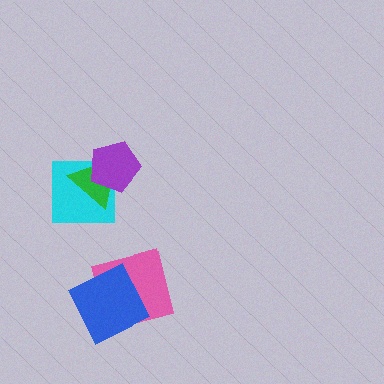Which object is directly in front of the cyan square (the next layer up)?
The green triangle is directly in front of the cyan square.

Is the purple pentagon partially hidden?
No, no other shape covers it.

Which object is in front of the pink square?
The blue square is in front of the pink square.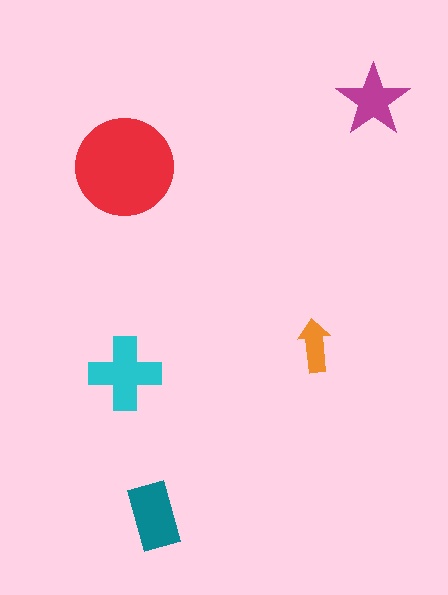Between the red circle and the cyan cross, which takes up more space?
The red circle.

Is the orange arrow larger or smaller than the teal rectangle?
Smaller.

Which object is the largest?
The red circle.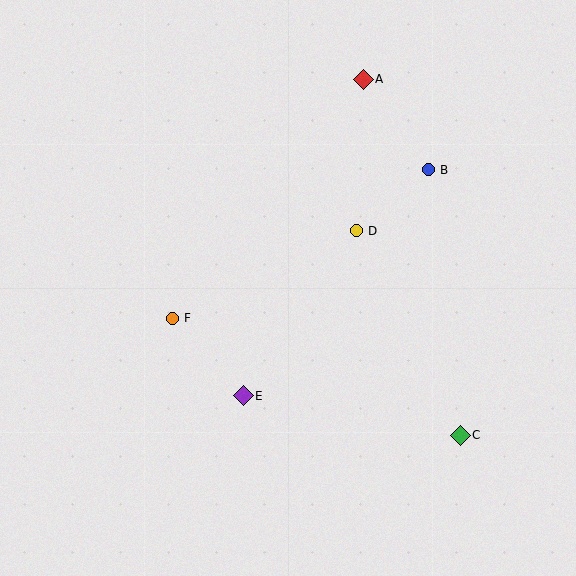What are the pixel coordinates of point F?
Point F is at (172, 318).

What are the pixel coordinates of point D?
Point D is at (356, 231).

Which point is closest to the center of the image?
Point D at (356, 231) is closest to the center.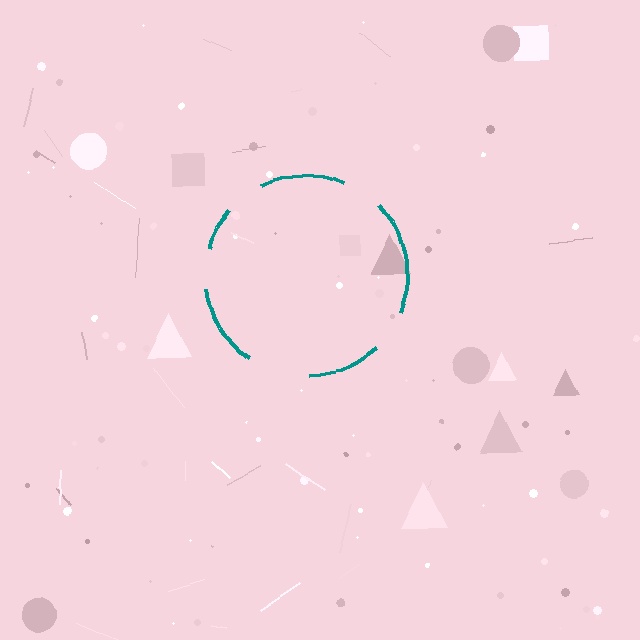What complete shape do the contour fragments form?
The contour fragments form a circle.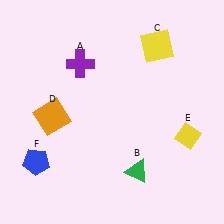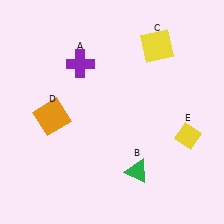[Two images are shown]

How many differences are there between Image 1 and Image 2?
There is 1 difference between the two images.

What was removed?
The blue pentagon (F) was removed in Image 2.